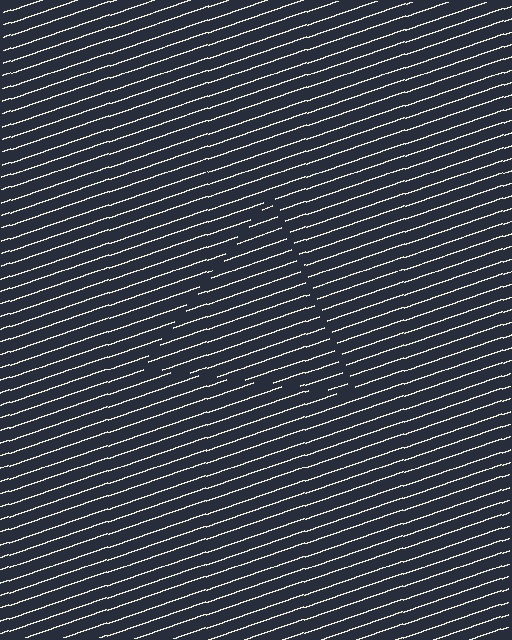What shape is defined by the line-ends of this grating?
An illusory triangle. The interior of the shape contains the same grating, shifted by half a period — the contour is defined by the phase discontinuity where line-ends from the inner and outer gratings abut.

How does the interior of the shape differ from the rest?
The interior of the shape contains the same grating, shifted by half a period — the contour is defined by the phase discontinuity where line-ends from the inner and outer gratings abut.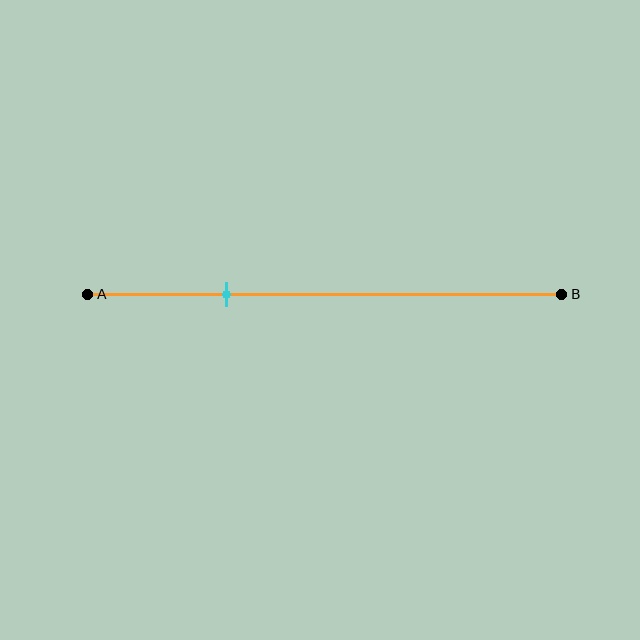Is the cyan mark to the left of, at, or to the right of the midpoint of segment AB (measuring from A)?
The cyan mark is to the left of the midpoint of segment AB.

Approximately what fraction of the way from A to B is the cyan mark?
The cyan mark is approximately 30% of the way from A to B.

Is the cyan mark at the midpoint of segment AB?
No, the mark is at about 30% from A, not at the 50% midpoint.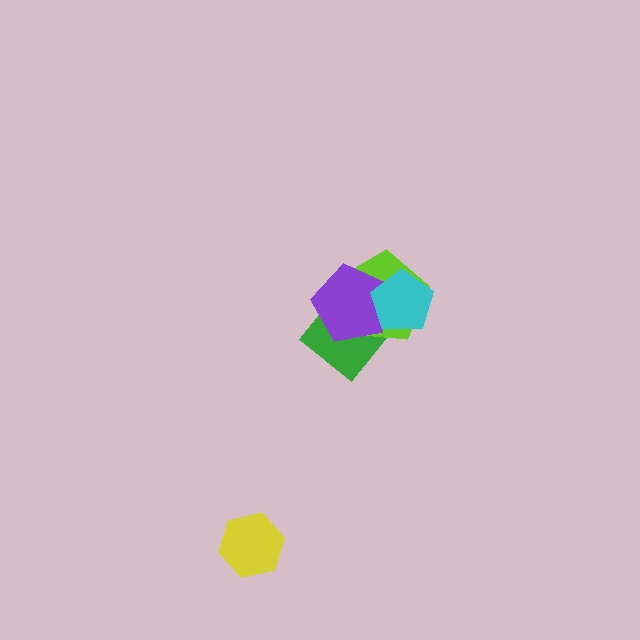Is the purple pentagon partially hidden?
Yes, it is partially covered by another shape.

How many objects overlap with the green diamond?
2 objects overlap with the green diamond.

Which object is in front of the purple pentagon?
The cyan pentagon is in front of the purple pentagon.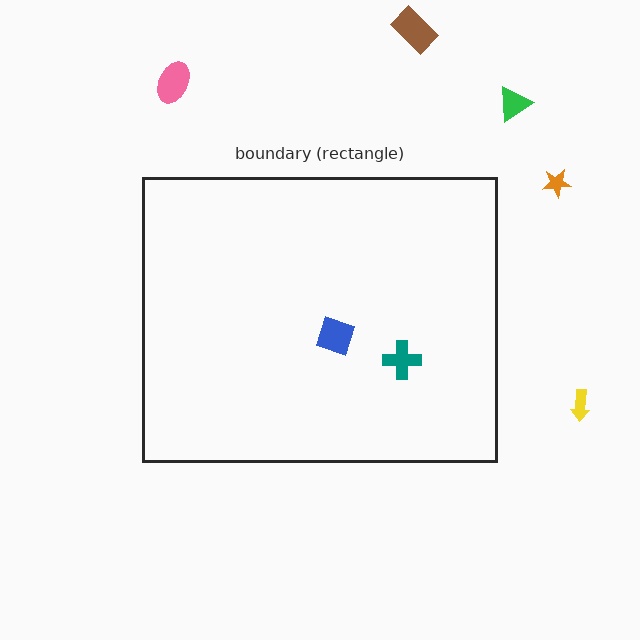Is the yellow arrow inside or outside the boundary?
Outside.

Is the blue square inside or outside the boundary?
Inside.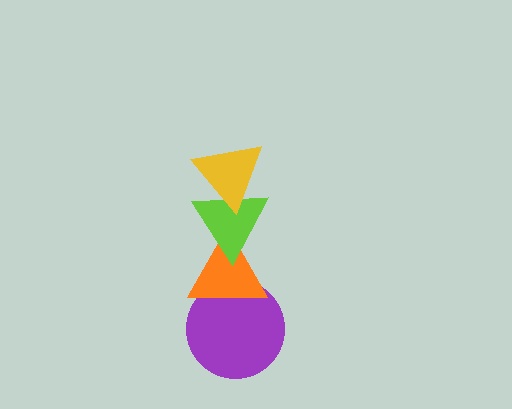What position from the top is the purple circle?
The purple circle is 4th from the top.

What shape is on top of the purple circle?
The orange triangle is on top of the purple circle.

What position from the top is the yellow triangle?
The yellow triangle is 1st from the top.